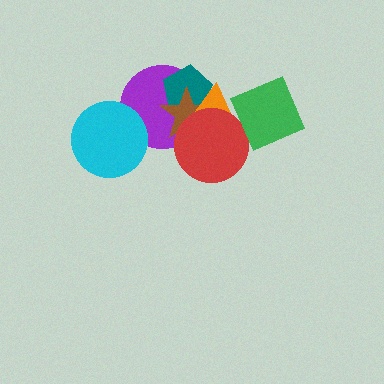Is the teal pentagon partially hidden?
Yes, it is partially covered by another shape.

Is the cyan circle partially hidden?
No, no other shape covers it.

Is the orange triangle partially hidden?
Yes, it is partially covered by another shape.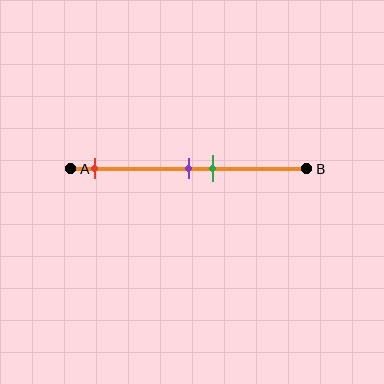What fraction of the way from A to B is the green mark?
The green mark is approximately 60% (0.6) of the way from A to B.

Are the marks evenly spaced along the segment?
No, the marks are not evenly spaced.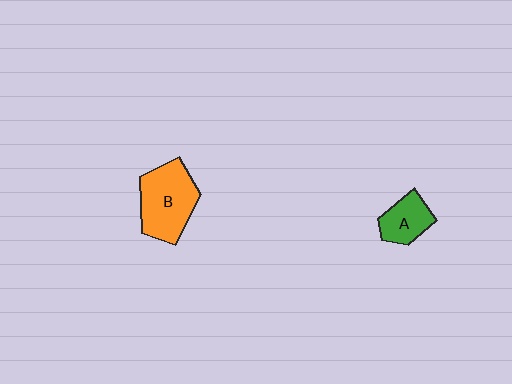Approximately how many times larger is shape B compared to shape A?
Approximately 1.8 times.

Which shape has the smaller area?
Shape A (green).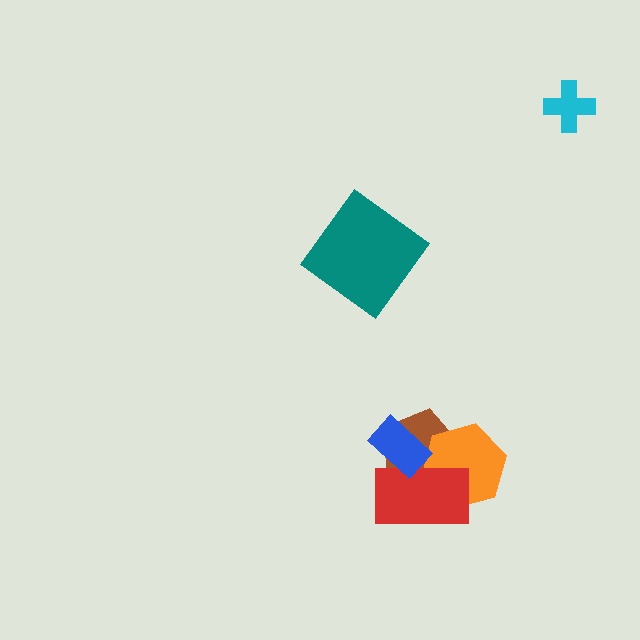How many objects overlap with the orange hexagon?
2 objects overlap with the orange hexagon.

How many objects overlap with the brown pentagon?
3 objects overlap with the brown pentagon.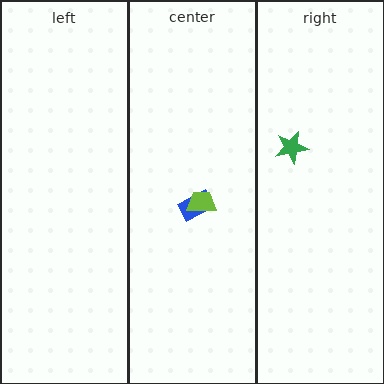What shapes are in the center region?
The blue rectangle, the lime trapezoid.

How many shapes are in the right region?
1.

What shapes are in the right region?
The green star.